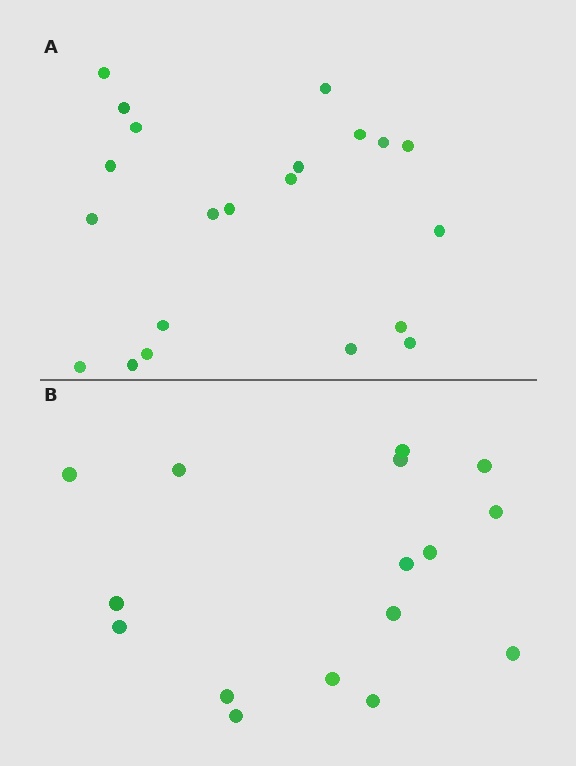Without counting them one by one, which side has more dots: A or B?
Region A (the top region) has more dots.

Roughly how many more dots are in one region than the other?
Region A has about 5 more dots than region B.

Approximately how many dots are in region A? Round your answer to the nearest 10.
About 20 dots. (The exact count is 21, which rounds to 20.)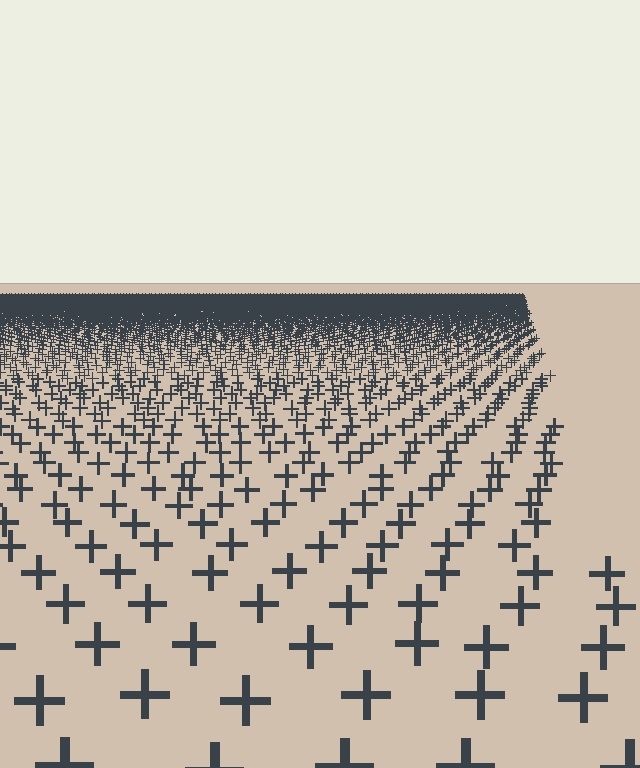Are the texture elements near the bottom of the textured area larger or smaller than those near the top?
Larger. Near the bottom, elements are closer to the viewer and appear at a bigger on-screen size.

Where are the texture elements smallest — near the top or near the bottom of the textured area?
Near the top.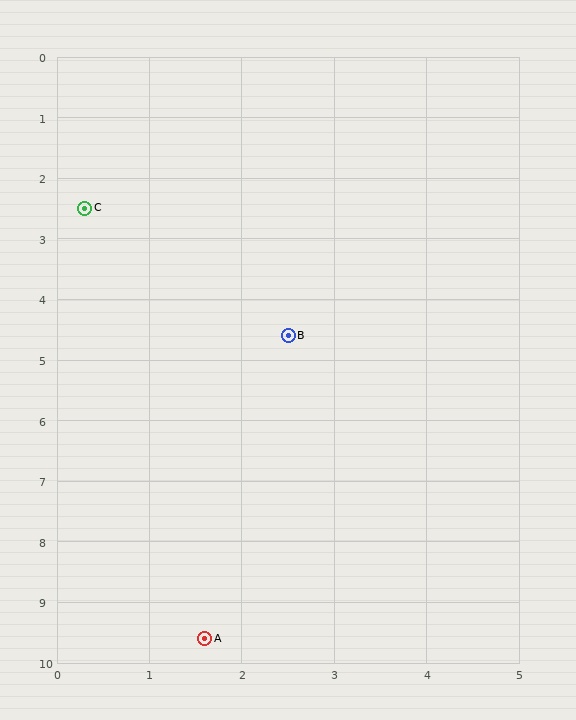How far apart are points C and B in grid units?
Points C and B are about 3.0 grid units apart.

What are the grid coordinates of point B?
Point B is at approximately (2.5, 4.6).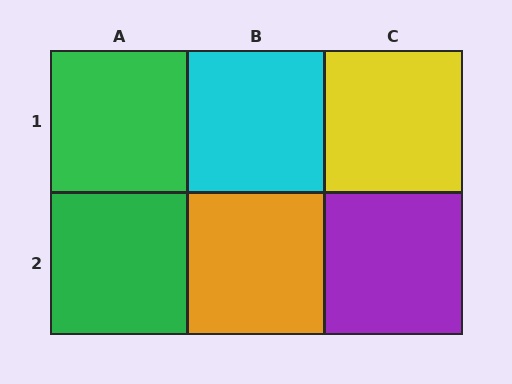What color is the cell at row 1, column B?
Cyan.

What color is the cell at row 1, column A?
Green.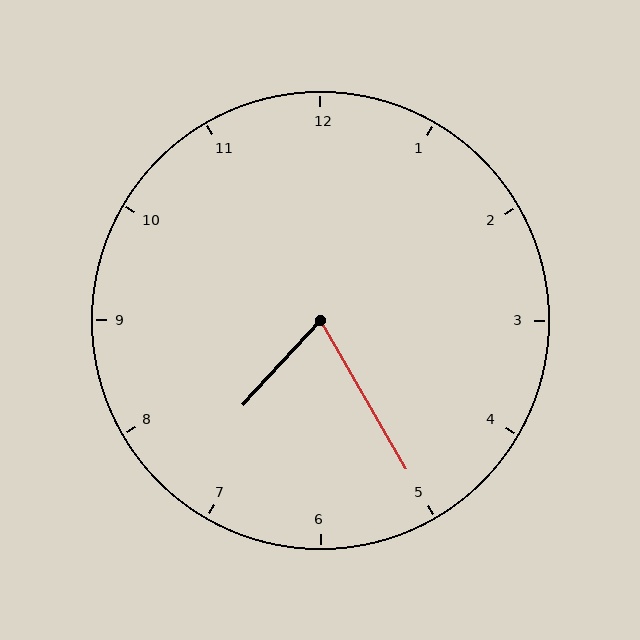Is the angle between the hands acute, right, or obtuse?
It is acute.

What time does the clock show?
7:25.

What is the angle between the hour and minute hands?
Approximately 72 degrees.